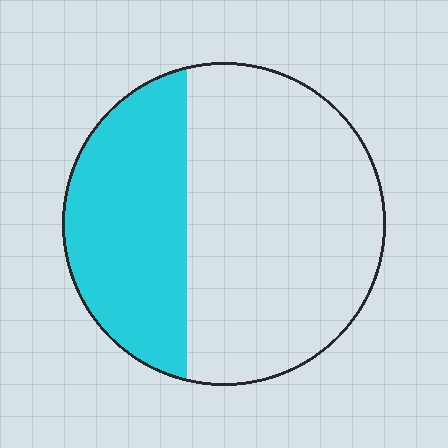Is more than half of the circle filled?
No.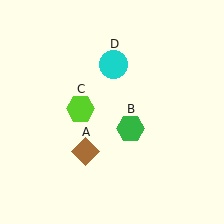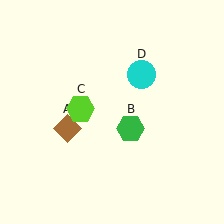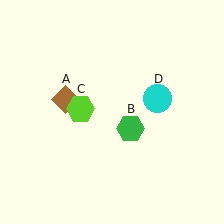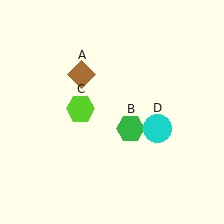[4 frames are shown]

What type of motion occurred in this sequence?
The brown diamond (object A), cyan circle (object D) rotated clockwise around the center of the scene.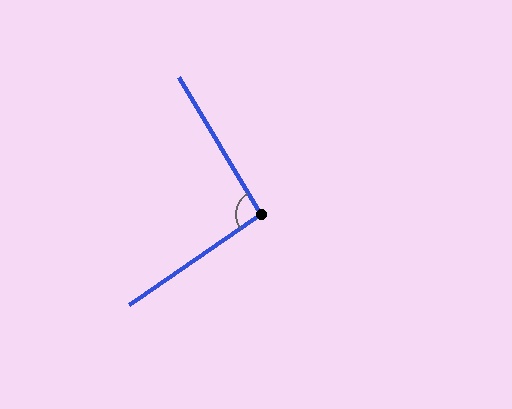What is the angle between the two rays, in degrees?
Approximately 94 degrees.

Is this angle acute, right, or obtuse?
It is approximately a right angle.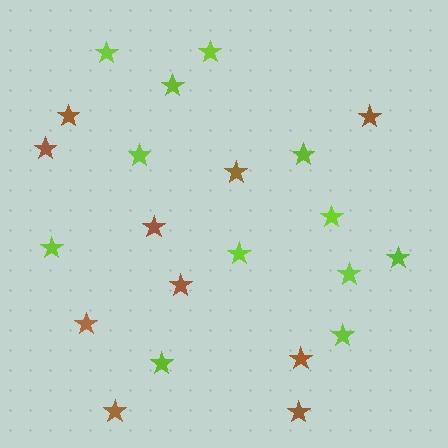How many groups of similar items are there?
There are 2 groups: one group of brown stars (10) and one group of lime stars (12).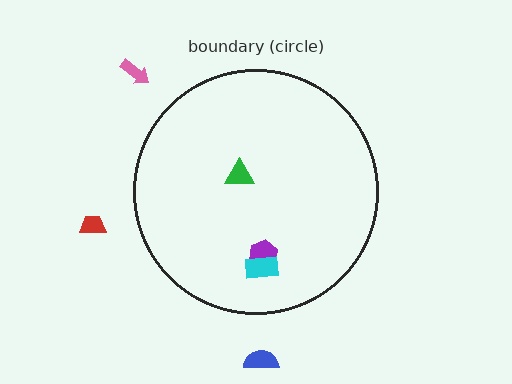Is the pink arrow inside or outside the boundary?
Outside.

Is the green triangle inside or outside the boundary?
Inside.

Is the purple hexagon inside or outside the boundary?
Inside.